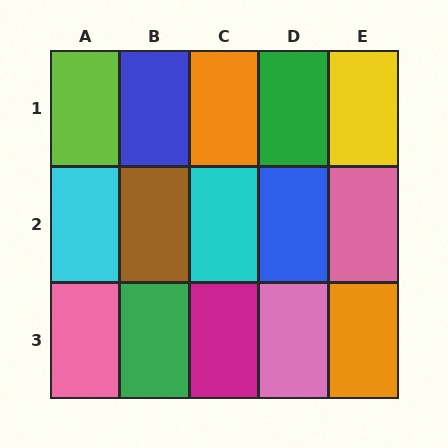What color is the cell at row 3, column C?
Magenta.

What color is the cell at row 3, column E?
Orange.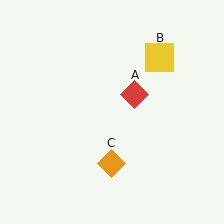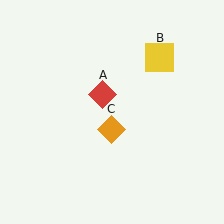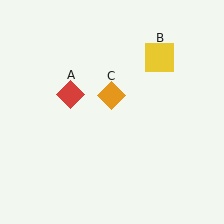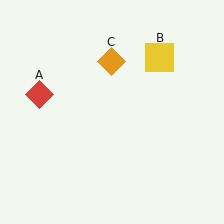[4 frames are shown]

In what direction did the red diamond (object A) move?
The red diamond (object A) moved left.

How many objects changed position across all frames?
2 objects changed position: red diamond (object A), orange diamond (object C).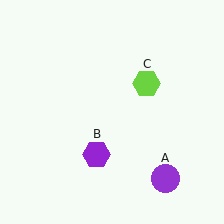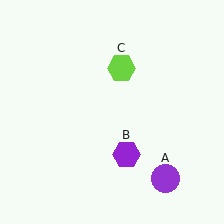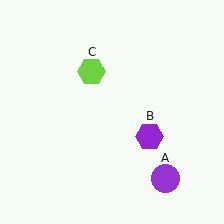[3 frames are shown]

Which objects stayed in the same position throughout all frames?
Purple circle (object A) remained stationary.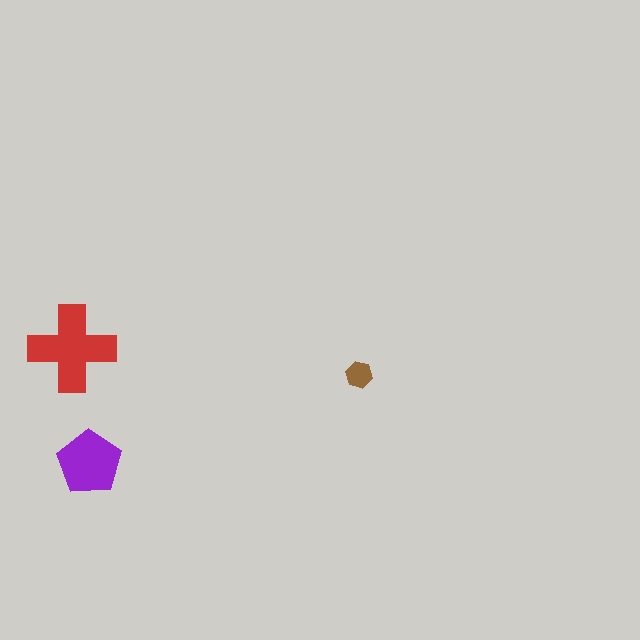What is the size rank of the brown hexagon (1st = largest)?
3rd.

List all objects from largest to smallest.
The red cross, the purple pentagon, the brown hexagon.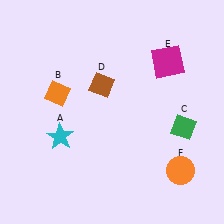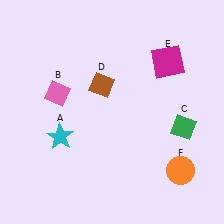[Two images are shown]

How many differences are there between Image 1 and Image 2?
There is 1 difference between the two images.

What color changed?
The diamond (B) changed from orange in Image 1 to pink in Image 2.